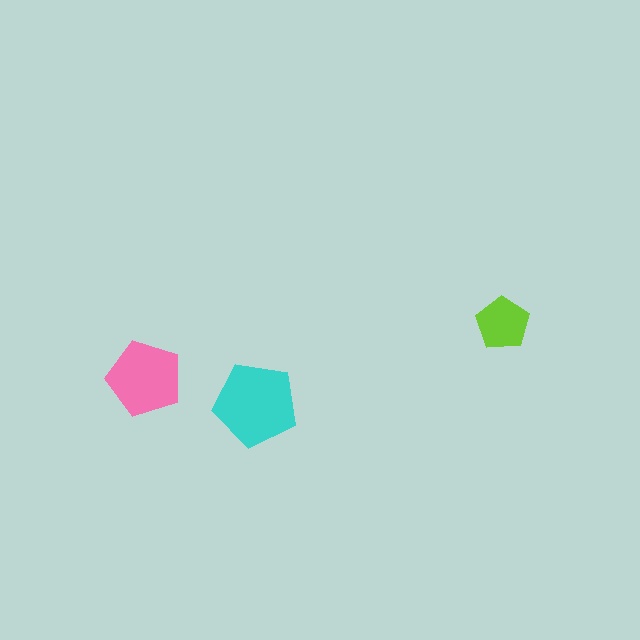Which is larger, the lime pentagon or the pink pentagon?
The pink one.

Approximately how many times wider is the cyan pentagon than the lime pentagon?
About 1.5 times wider.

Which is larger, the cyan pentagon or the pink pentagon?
The cyan one.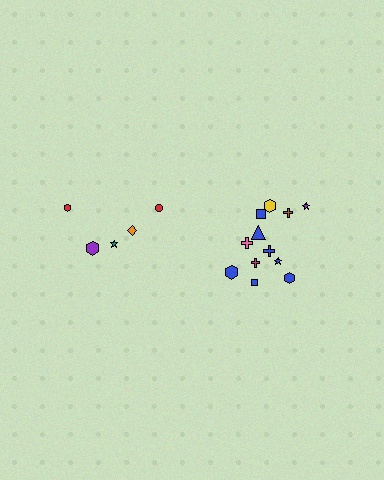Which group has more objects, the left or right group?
The right group.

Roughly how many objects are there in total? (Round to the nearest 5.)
Roughly 15 objects in total.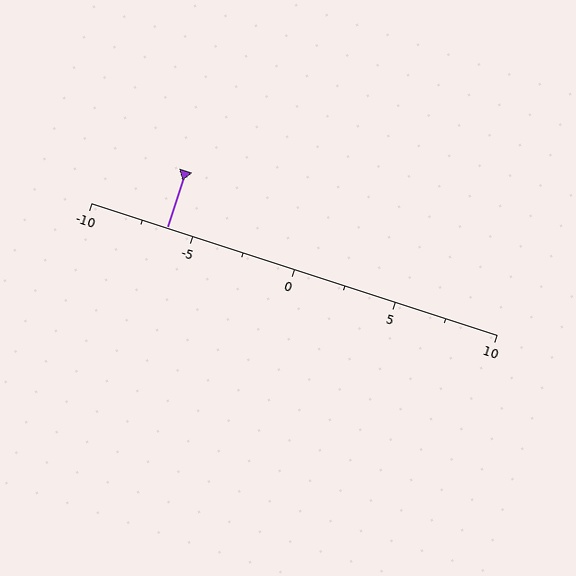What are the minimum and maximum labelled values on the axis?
The axis runs from -10 to 10.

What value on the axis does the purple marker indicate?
The marker indicates approximately -6.2.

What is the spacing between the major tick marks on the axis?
The major ticks are spaced 5 apart.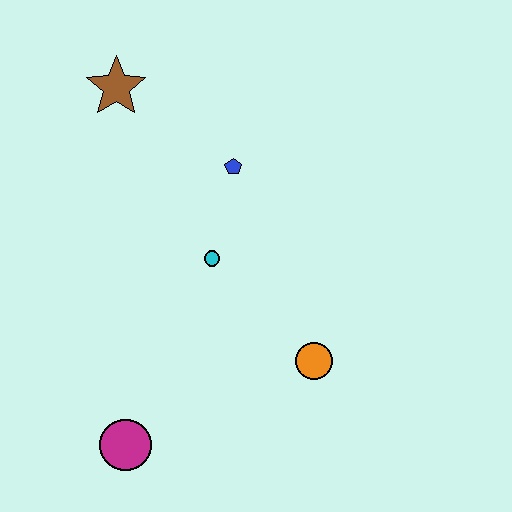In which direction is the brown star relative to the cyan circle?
The brown star is above the cyan circle.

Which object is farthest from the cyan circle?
The magenta circle is farthest from the cyan circle.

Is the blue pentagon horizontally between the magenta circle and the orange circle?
Yes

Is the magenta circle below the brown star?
Yes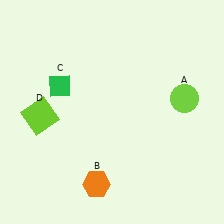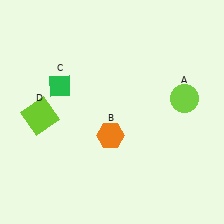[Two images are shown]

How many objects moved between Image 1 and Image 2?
1 object moved between the two images.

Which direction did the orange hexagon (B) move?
The orange hexagon (B) moved up.